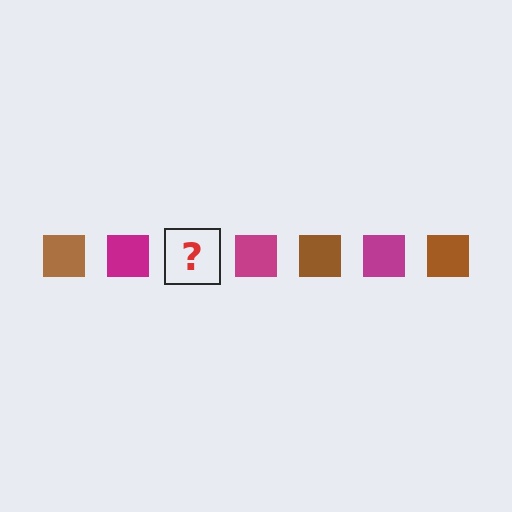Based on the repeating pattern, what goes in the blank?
The blank should be a brown square.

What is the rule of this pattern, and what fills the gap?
The rule is that the pattern cycles through brown, magenta squares. The gap should be filled with a brown square.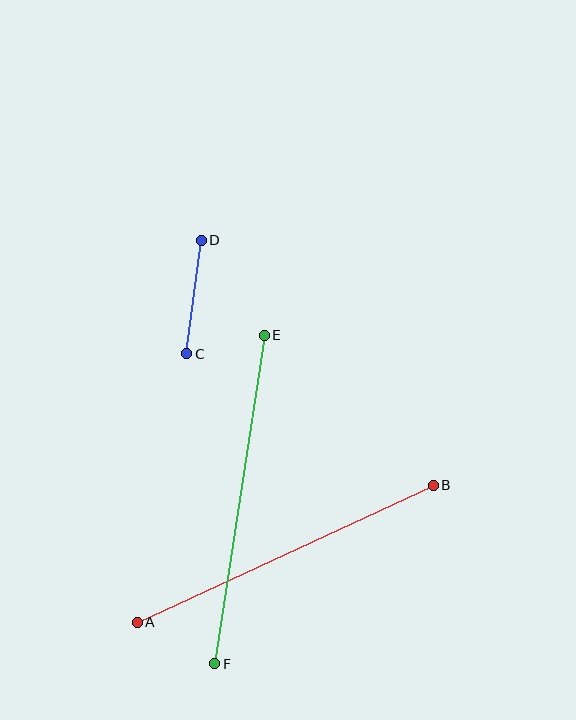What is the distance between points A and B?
The distance is approximately 326 pixels.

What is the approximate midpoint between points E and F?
The midpoint is at approximately (240, 499) pixels.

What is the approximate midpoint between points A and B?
The midpoint is at approximately (285, 554) pixels.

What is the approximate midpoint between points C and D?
The midpoint is at approximately (194, 297) pixels.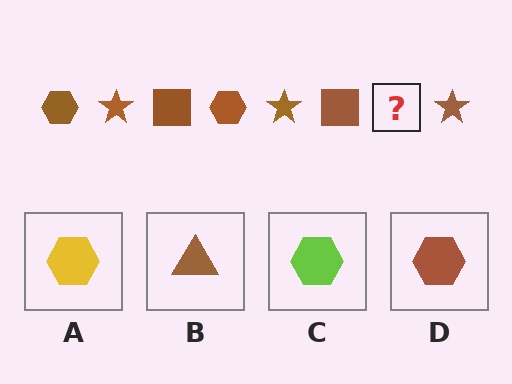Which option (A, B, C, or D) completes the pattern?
D.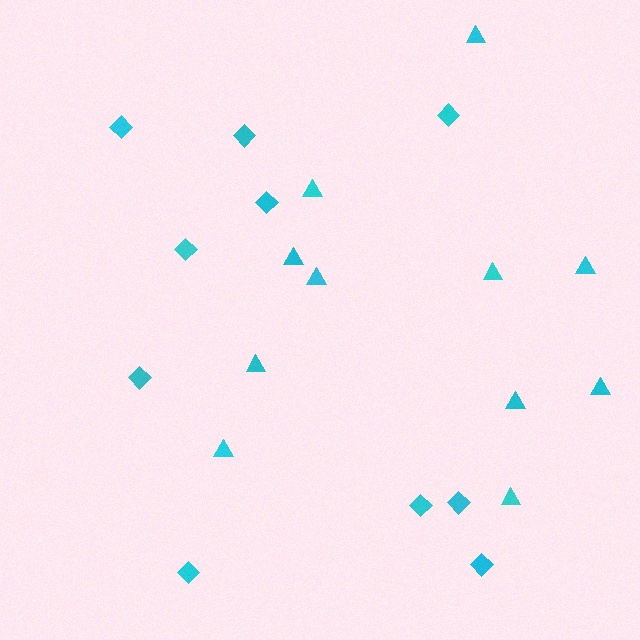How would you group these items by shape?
There are 2 groups: one group of diamonds (10) and one group of triangles (11).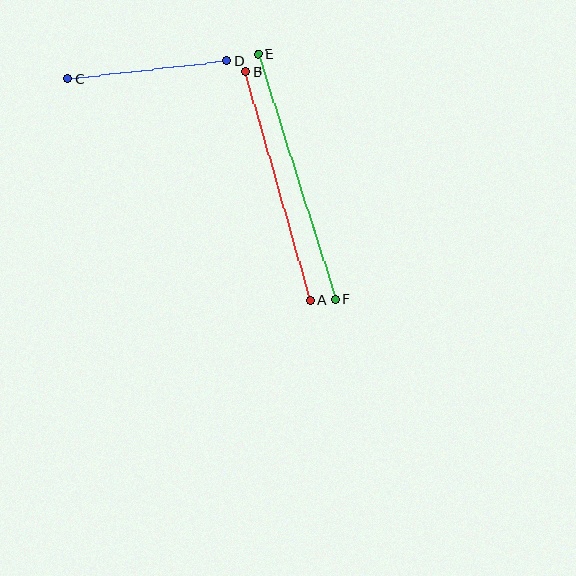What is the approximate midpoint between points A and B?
The midpoint is at approximately (278, 186) pixels.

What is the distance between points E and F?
The distance is approximately 257 pixels.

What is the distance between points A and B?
The distance is approximately 238 pixels.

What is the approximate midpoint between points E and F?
The midpoint is at approximately (297, 177) pixels.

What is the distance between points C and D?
The distance is approximately 159 pixels.